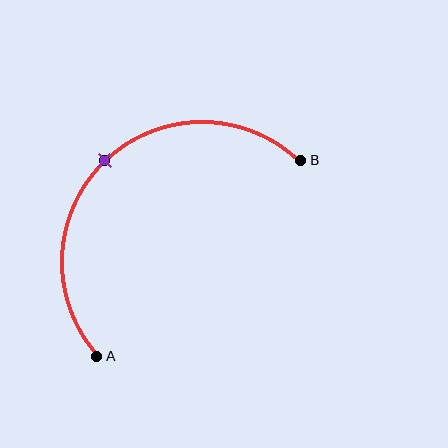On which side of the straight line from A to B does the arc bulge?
The arc bulges above and to the left of the straight line connecting A and B.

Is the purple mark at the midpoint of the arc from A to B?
Yes. The purple mark lies on the arc at equal arc-length from both A and B — it is the arc midpoint.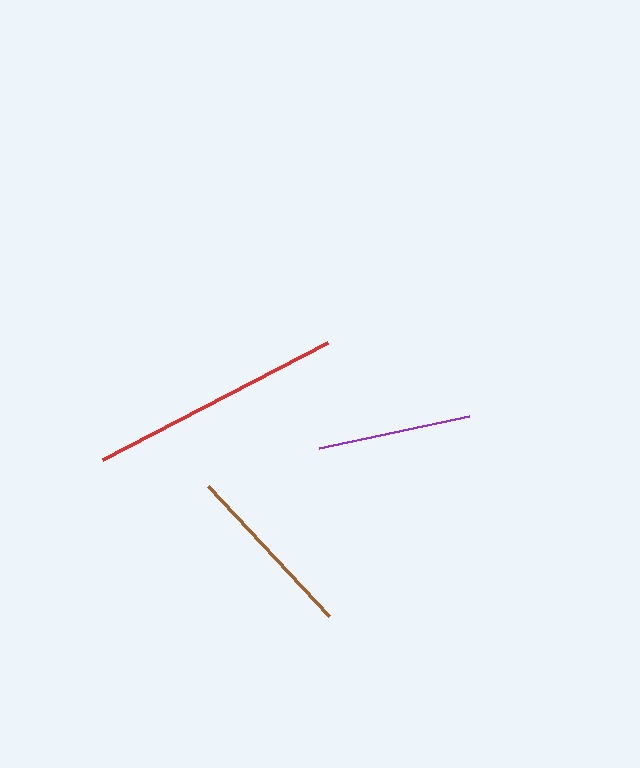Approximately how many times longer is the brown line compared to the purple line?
The brown line is approximately 1.2 times the length of the purple line.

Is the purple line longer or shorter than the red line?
The red line is longer than the purple line.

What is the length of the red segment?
The red segment is approximately 253 pixels long.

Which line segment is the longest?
The red line is the longest at approximately 253 pixels.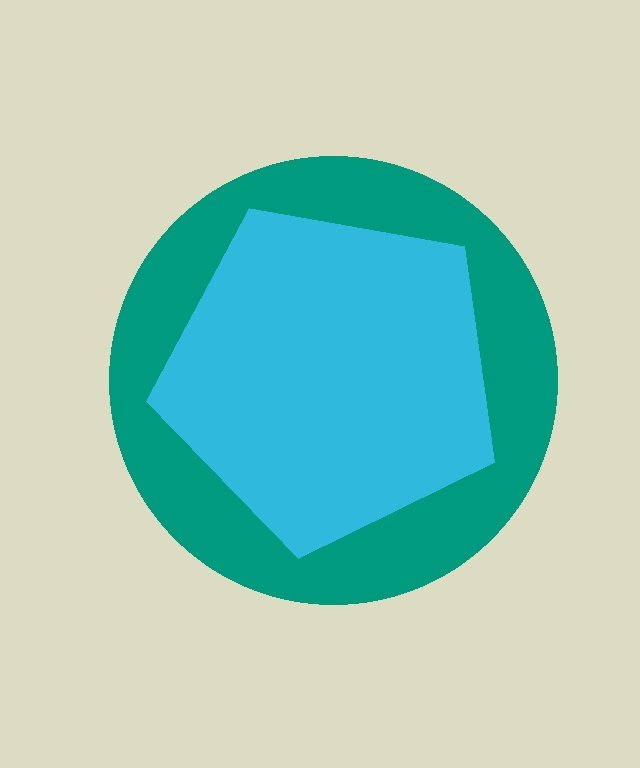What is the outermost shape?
The teal circle.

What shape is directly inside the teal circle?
The cyan pentagon.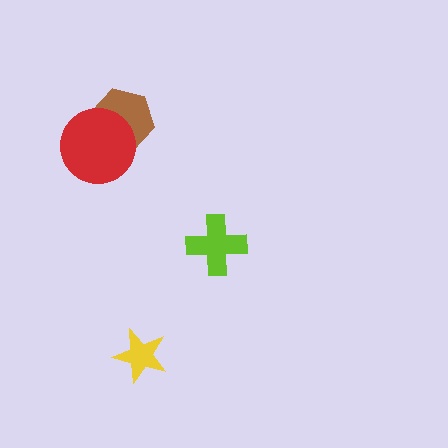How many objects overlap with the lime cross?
0 objects overlap with the lime cross.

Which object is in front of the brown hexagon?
The red circle is in front of the brown hexagon.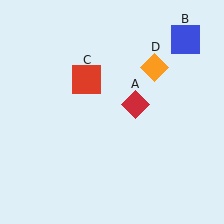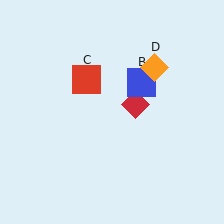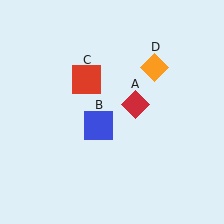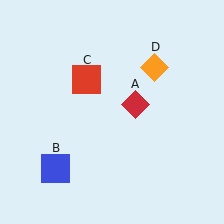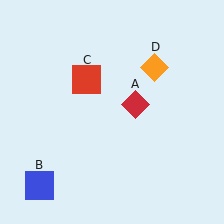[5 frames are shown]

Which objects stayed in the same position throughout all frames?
Red diamond (object A) and red square (object C) and orange diamond (object D) remained stationary.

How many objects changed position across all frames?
1 object changed position: blue square (object B).